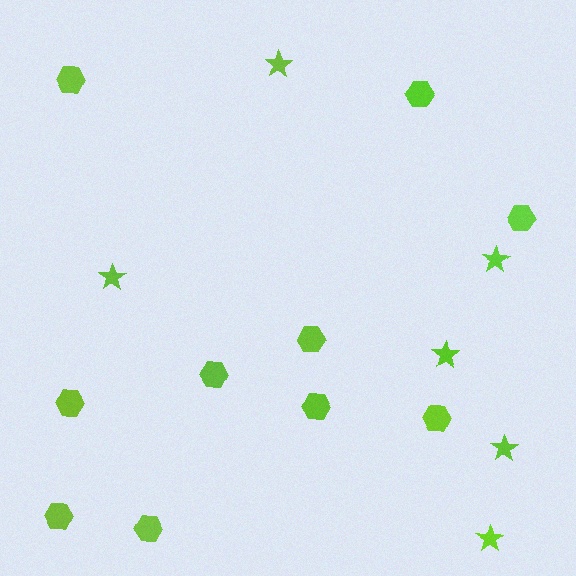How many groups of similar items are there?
There are 2 groups: one group of stars (6) and one group of hexagons (10).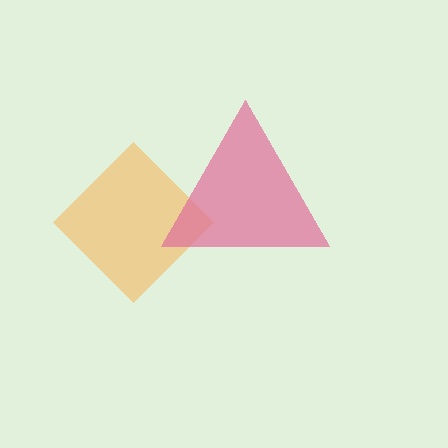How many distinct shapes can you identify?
There are 2 distinct shapes: an orange diamond, a pink triangle.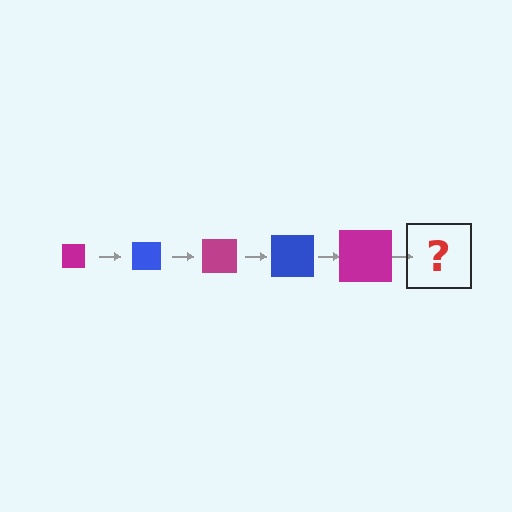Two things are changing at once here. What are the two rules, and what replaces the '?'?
The two rules are that the square grows larger each step and the color cycles through magenta and blue. The '?' should be a blue square, larger than the previous one.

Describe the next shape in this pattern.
It should be a blue square, larger than the previous one.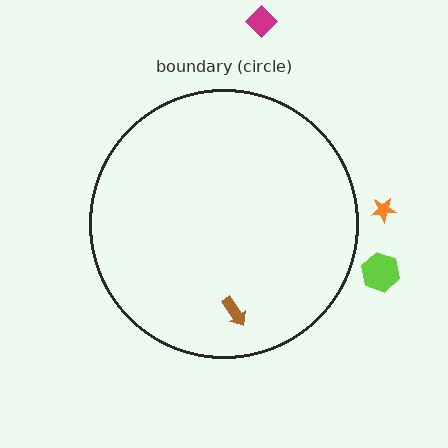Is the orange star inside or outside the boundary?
Outside.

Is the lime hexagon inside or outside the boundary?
Outside.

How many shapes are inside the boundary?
1 inside, 3 outside.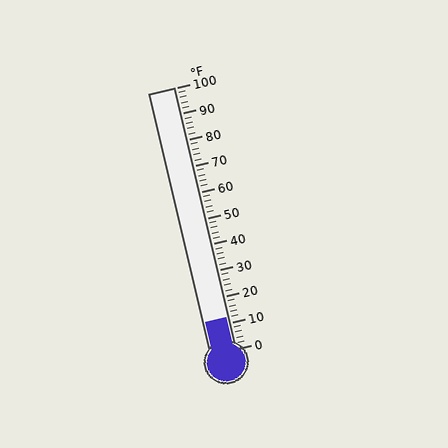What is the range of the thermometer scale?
The thermometer scale ranges from 0°F to 100°F.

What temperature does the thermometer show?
The thermometer shows approximately 12°F.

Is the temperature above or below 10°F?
The temperature is above 10°F.